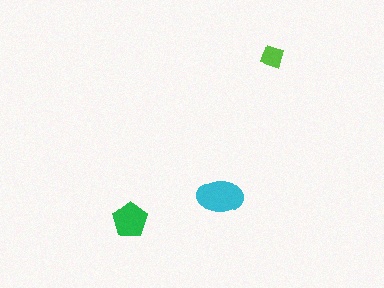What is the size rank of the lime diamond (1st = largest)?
3rd.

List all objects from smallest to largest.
The lime diamond, the green pentagon, the cyan ellipse.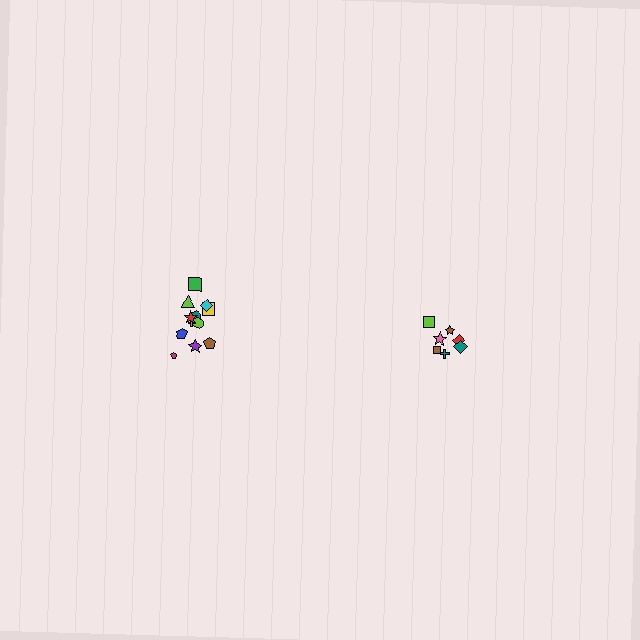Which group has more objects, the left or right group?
The left group.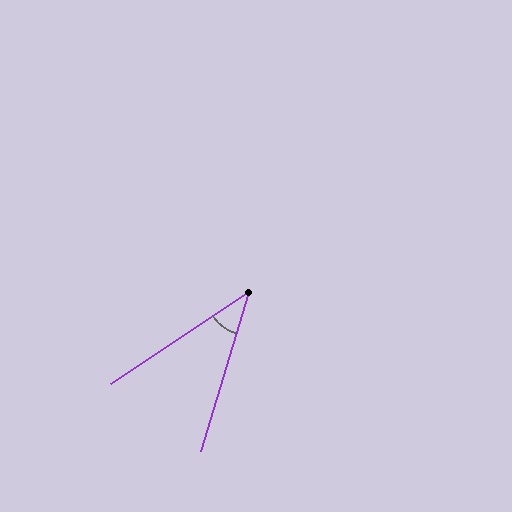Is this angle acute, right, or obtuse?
It is acute.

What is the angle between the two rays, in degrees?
Approximately 40 degrees.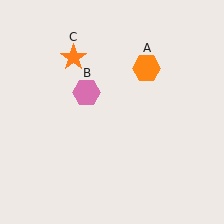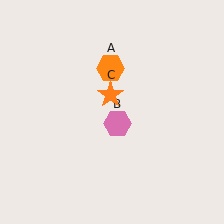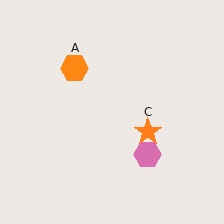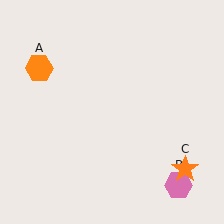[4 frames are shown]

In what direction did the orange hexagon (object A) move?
The orange hexagon (object A) moved left.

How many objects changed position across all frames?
3 objects changed position: orange hexagon (object A), pink hexagon (object B), orange star (object C).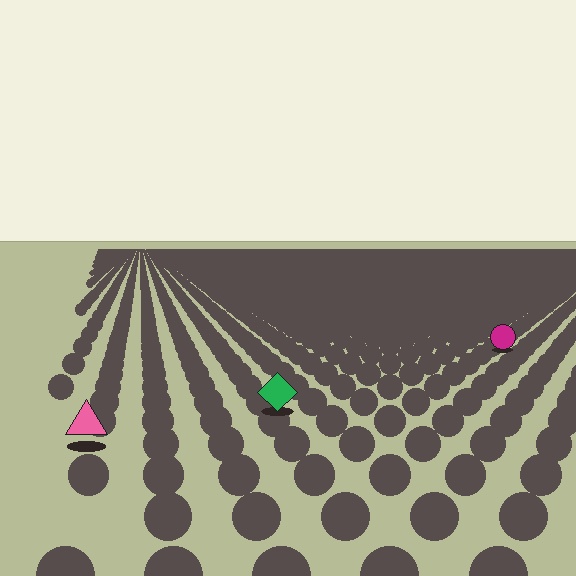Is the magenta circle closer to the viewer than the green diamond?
No. The green diamond is closer — you can tell from the texture gradient: the ground texture is coarser near it.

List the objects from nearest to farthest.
From nearest to farthest: the pink triangle, the green diamond, the magenta circle.